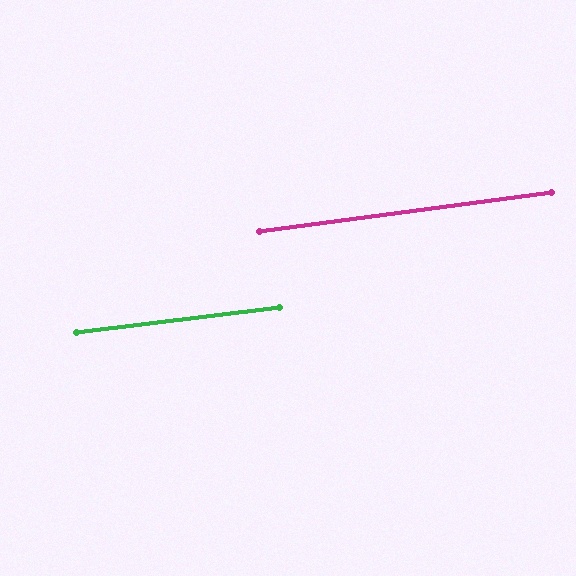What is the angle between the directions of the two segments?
Approximately 1 degree.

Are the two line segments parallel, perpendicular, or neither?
Parallel — their directions differ by only 0.6°.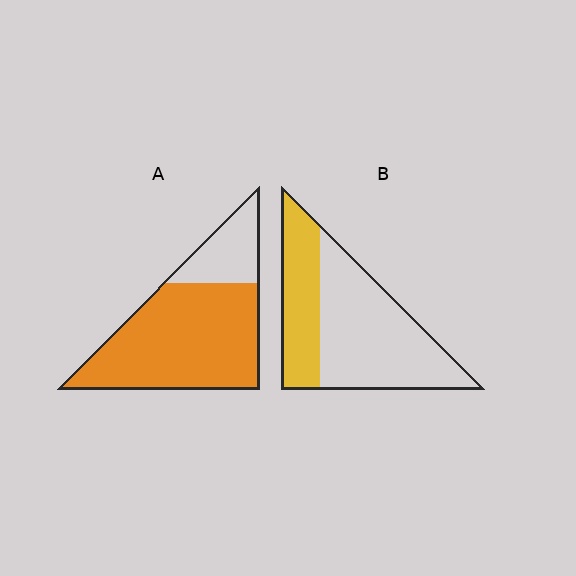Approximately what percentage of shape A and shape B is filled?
A is approximately 75% and B is approximately 35%.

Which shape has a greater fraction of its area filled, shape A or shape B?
Shape A.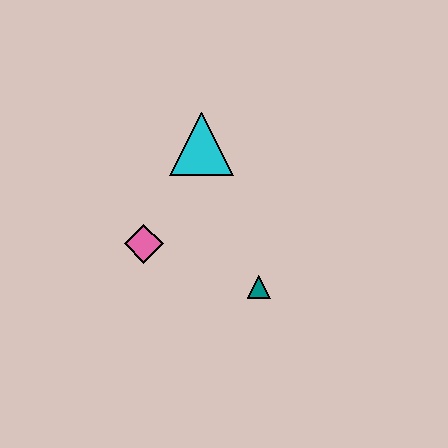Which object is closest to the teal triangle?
The pink diamond is closest to the teal triangle.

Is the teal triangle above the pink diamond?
No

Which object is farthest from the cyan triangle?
The teal triangle is farthest from the cyan triangle.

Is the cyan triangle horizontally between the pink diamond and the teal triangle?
Yes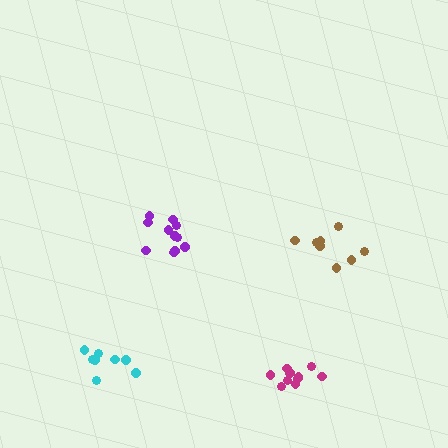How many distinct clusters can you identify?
There are 4 distinct clusters.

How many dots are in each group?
Group 1: 11 dots, Group 2: 8 dots, Group 3: 8 dots, Group 4: 10 dots (37 total).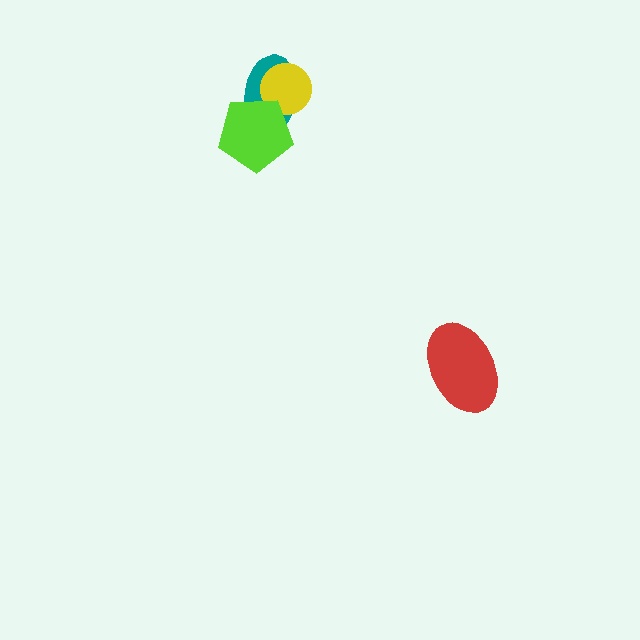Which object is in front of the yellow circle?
The lime pentagon is in front of the yellow circle.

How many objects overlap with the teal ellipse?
2 objects overlap with the teal ellipse.